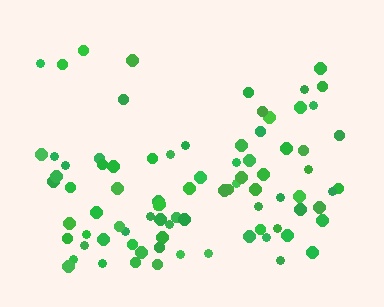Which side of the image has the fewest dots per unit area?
The top.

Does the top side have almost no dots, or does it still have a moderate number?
Still a moderate number, just noticeably fewer than the bottom.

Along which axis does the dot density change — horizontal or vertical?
Vertical.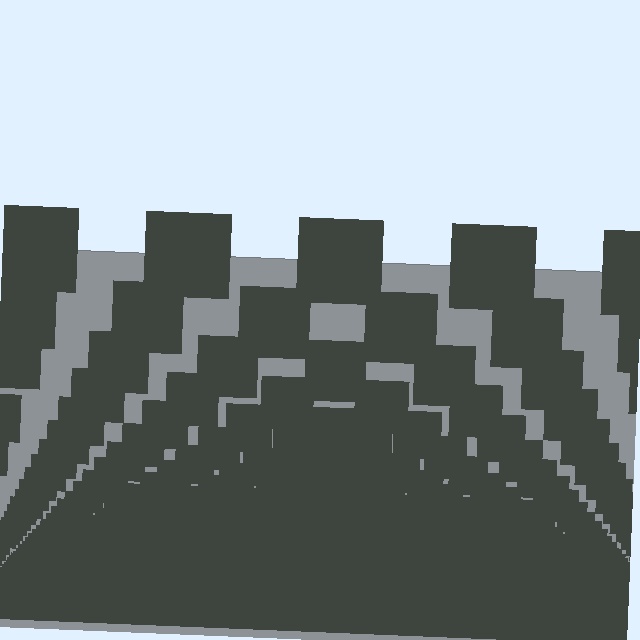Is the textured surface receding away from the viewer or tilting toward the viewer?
The surface appears to tilt toward the viewer. Texture elements get larger and sparser toward the top.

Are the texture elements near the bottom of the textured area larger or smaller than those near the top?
Smaller. The gradient is inverted — elements near the bottom are smaller and denser.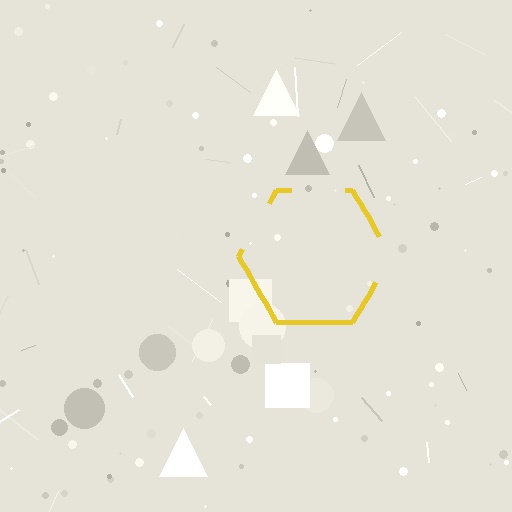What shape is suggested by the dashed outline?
The dashed outline suggests a hexagon.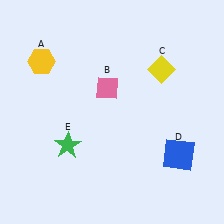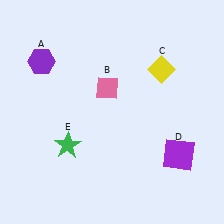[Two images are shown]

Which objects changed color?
A changed from yellow to purple. D changed from blue to purple.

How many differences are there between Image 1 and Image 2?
There are 2 differences between the two images.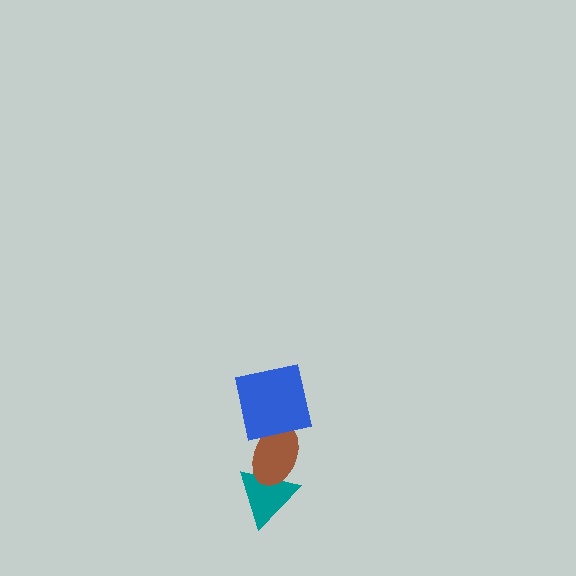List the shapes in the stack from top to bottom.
From top to bottom: the blue square, the brown ellipse, the teal triangle.